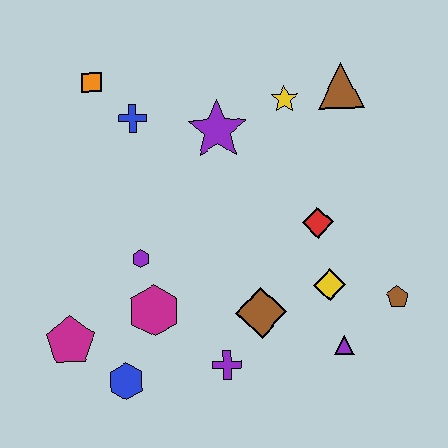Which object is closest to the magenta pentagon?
The blue hexagon is closest to the magenta pentagon.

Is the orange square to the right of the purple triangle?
No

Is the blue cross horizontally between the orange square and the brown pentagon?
Yes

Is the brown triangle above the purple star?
Yes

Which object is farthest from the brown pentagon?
The orange square is farthest from the brown pentagon.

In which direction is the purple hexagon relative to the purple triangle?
The purple hexagon is to the left of the purple triangle.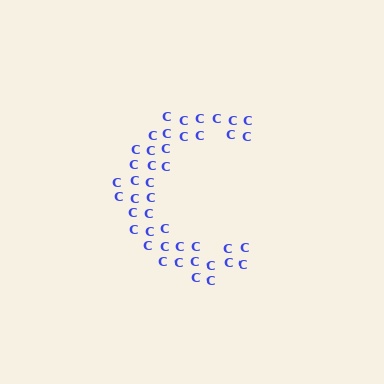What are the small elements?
The small elements are letter C's.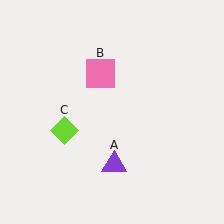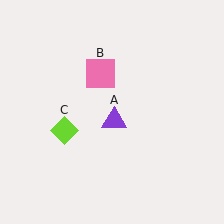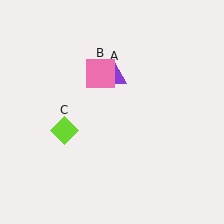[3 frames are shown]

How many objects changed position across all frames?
1 object changed position: purple triangle (object A).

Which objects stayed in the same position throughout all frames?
Pink square (object B) and lime diamond (object C) remained stationary.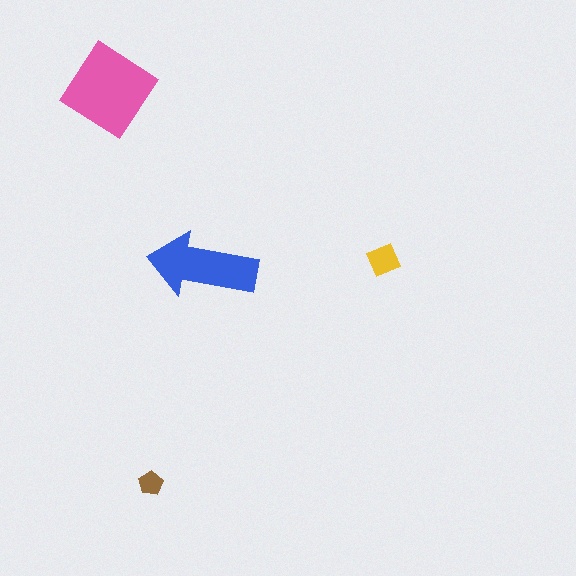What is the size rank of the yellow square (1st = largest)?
3rd.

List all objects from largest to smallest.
The pink diamond, the blue arrow, the yellow square, the brown pentagon.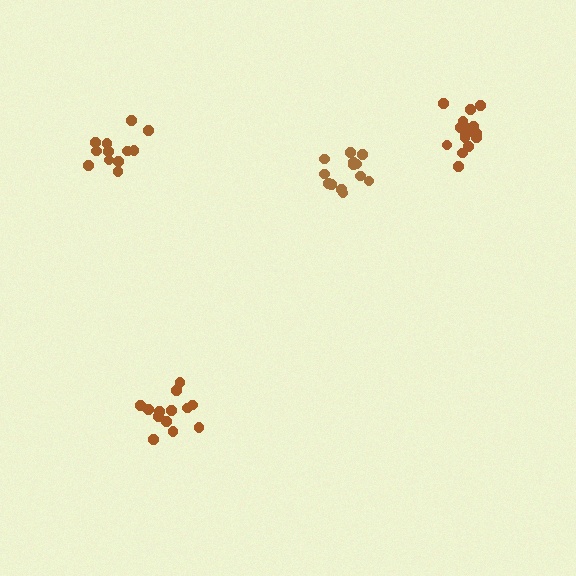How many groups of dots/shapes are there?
There are 4 groups.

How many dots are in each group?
Group 1: 12 dots, Group 2: 16 dots, Group 3: 13 dots, Group 4: 13 dots (54 total).